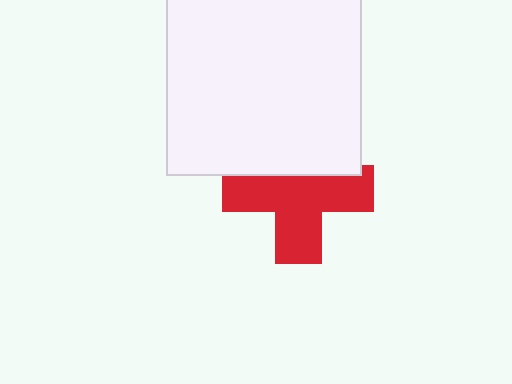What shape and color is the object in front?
The object in front is a white square.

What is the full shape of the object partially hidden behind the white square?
The partially hidden object is a red cross.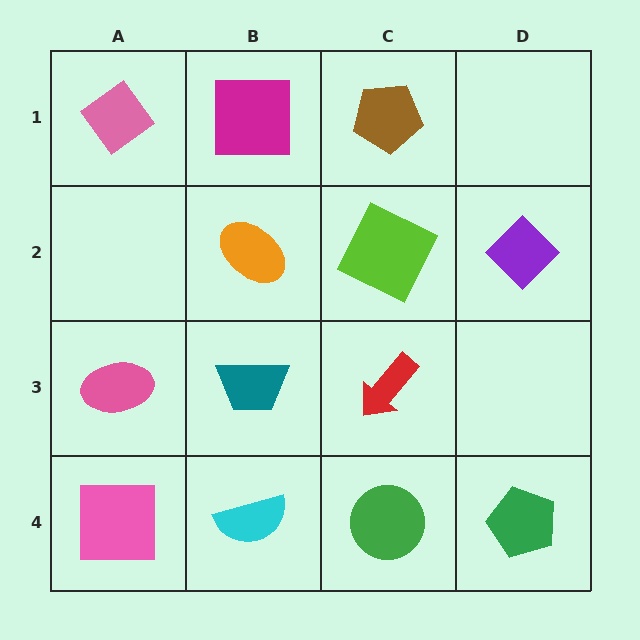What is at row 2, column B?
An orange ellipse.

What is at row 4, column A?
A pink square.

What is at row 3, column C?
A red arrow.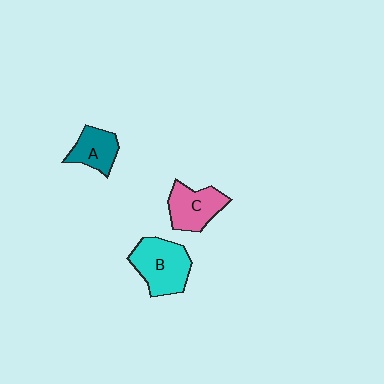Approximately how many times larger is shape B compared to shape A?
Approximately 1.6 times.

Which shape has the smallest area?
Shape A (teal).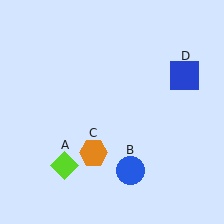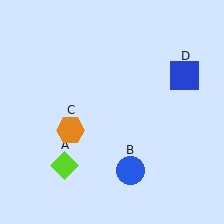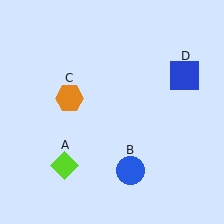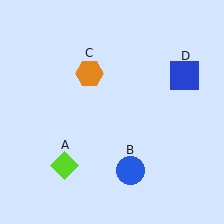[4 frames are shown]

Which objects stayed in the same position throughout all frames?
Lime diamond (object A) and blue circle (object B) and blue square (object D) remained stationary.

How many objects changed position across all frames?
1 object changed position: orange hexagon (object C).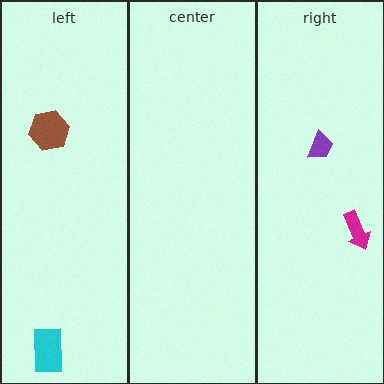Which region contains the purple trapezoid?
The right region.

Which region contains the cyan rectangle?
The left region.